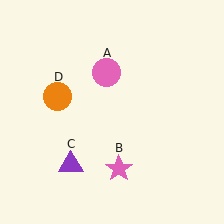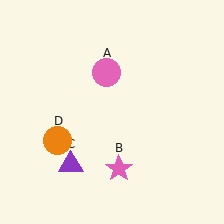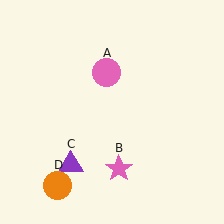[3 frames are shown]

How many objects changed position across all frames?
1 object changed position: orange circle (object D).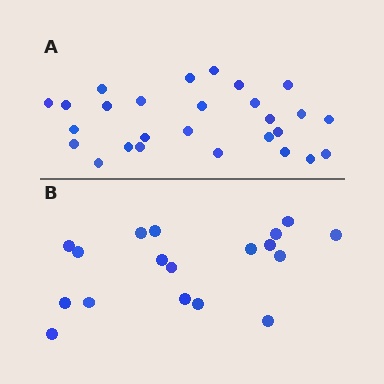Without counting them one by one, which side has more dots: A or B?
Region A (the top region) has more dots.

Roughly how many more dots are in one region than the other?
Region A has roughly 8 or so more dots than region B.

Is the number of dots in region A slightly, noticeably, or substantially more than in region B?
Region A has substantially more. The ratio is roughly 1.5 to 1.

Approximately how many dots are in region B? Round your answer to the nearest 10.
About 20 dots. (The exact count is 18, which rounds to 20.)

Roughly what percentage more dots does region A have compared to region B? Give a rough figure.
About 50% more.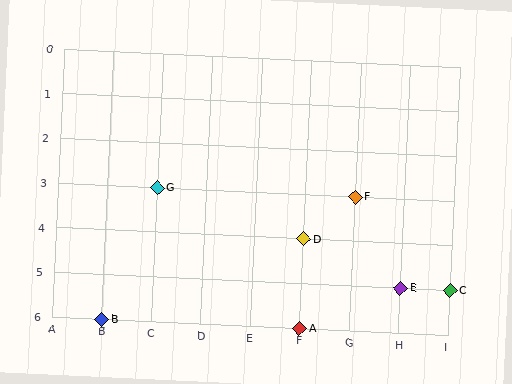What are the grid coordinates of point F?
Point F is at grid coordinates (G, 3).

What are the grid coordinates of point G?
Point G is at grid coordinates (C, 3).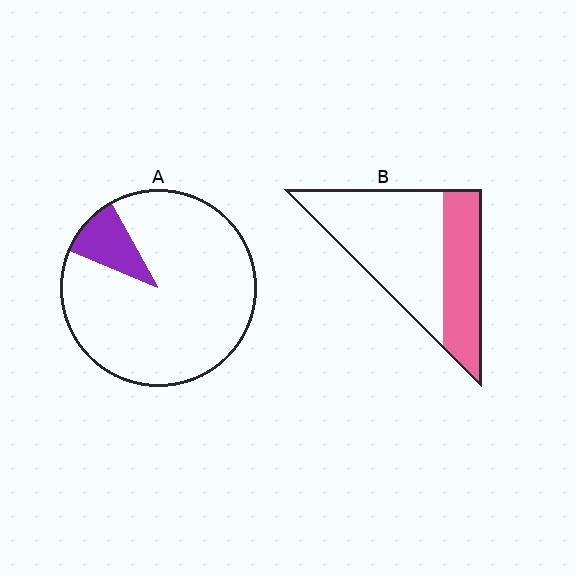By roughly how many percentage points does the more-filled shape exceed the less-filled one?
By roughly 25 percentage points (B over A).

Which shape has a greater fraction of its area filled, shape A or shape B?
Shape B.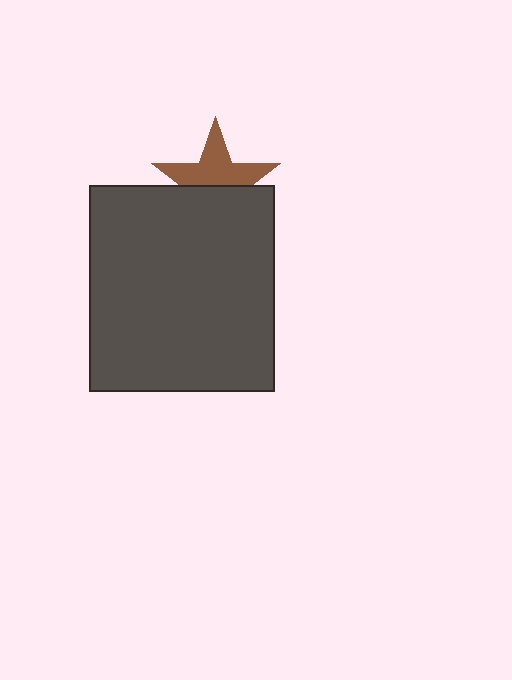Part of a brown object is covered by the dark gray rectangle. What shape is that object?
It is a star.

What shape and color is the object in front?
The object in front is a dark gray rectangle.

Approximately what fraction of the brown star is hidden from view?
Roughly 45% of the brown star is hidden behind the dark gray rectangle.